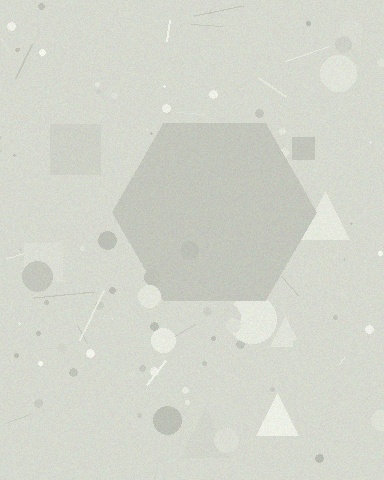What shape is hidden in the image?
A hexagon is hidden in the image.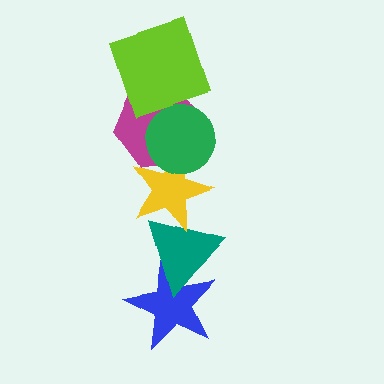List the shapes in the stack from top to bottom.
From top to bottom: the lime square, the green circle, the magenta hexagon, the yellow star, the teal triangle, the blue star.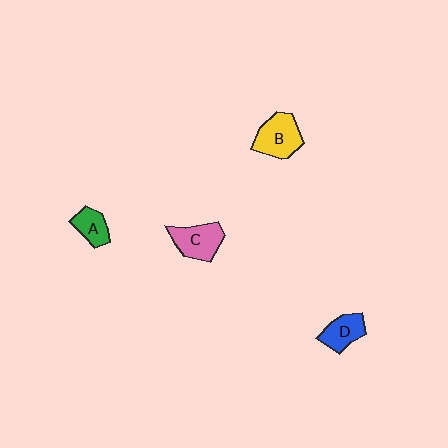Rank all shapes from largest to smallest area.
From largest to smallest: B (yellow), C (pink), D (blue), A (green).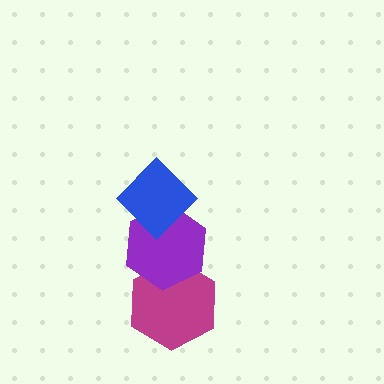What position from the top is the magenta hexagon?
The magenta hexagon is 3rd from the top.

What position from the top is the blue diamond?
The blue diamond is 1st from the top.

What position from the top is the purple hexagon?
The purple hexagon is 2nd from the top.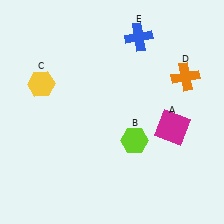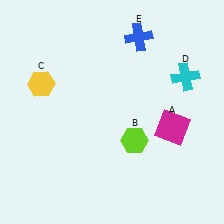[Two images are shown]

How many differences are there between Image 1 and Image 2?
There is 1 difference between the two images.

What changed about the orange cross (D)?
In Image 1, D is orange. In Image 2, it changed to cyan.